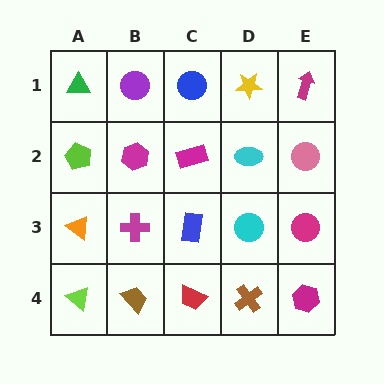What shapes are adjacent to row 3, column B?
A magenta hexagon (row 2, column B), a brown trapezoid (row 4, column B), an orange triangle (row 3, column A), a blue rectangle (row 3, column C).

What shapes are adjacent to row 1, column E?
A pink circle (row 2, column E), a yellow star (row 1, column D).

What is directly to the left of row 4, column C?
A brown trapezoid.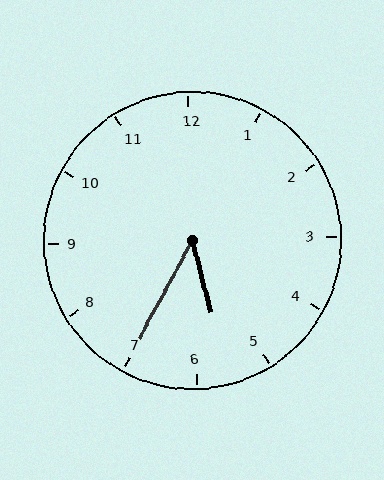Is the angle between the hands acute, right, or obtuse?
It is acute.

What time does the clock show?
5:35.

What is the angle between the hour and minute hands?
Approximately 42 degrees.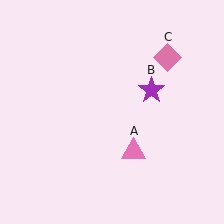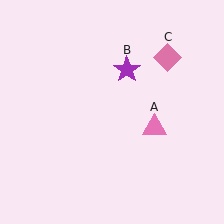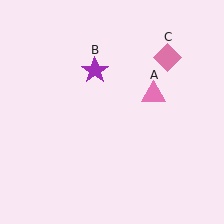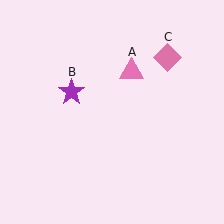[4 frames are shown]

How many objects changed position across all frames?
2 objects changed position: pink triangle (object A), purple star (object B).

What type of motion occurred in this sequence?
The pink triangle (object A), purple star (object B) rotated counterclockwise around the center of the scene.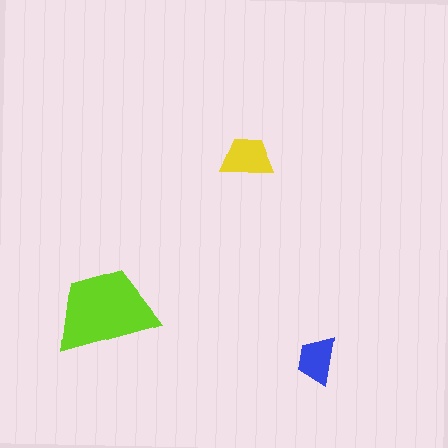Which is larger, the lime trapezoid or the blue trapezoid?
The lime one.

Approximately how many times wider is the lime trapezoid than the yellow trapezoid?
About 2 times wider.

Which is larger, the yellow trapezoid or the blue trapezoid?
The yellow one.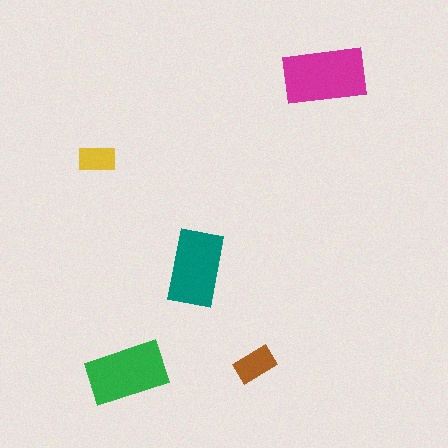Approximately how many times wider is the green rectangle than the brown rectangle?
About 2 times wider.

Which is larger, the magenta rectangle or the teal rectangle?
The magenta one.